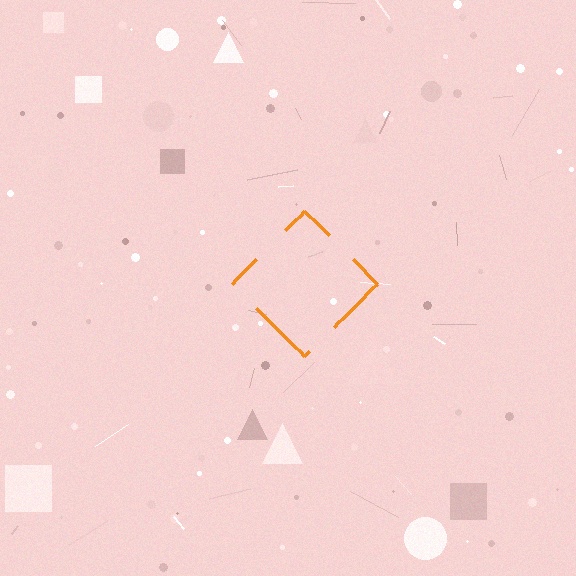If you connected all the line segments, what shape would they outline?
They would outline a diamond.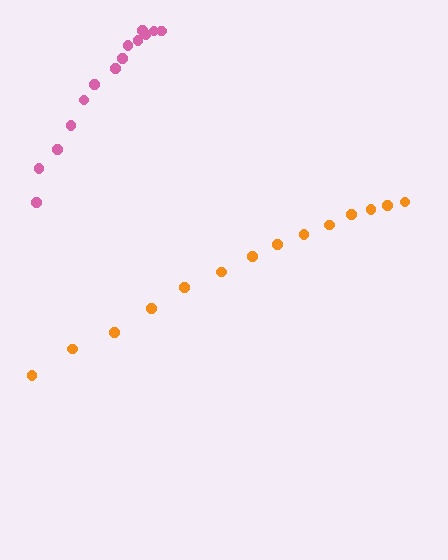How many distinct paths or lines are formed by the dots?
There are 2 distinct paths.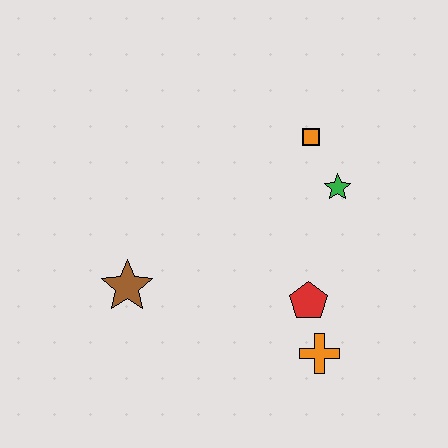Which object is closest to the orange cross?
The red pentagon is closest to the orange cross.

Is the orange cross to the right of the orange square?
Yes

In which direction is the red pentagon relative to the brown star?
The red pentagon is to the right of the brown star.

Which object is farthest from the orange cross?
The orange square is farthest from the orange cross.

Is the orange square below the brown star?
No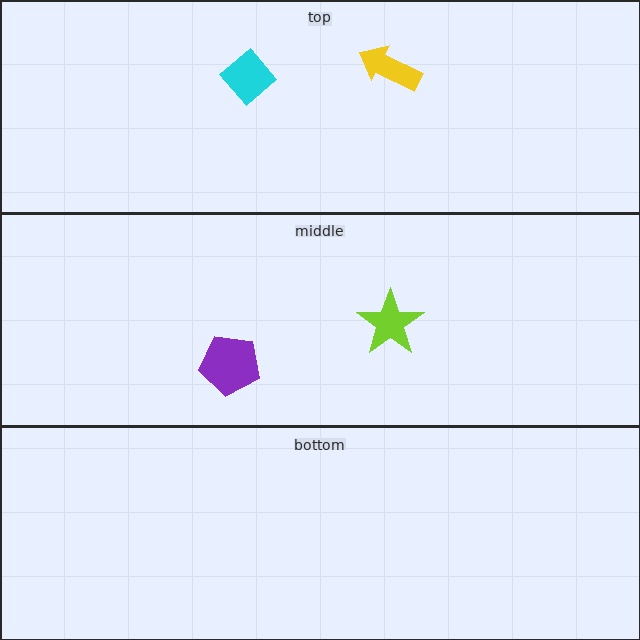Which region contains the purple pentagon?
The middle region.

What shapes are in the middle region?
The lime star, the purple pentagon.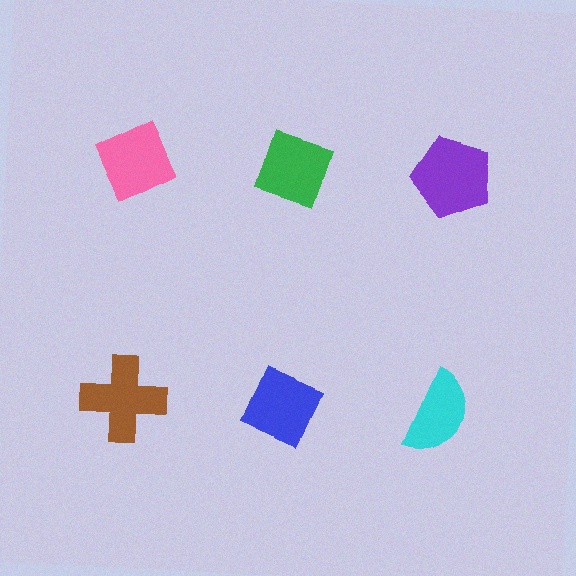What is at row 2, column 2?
A blue diamond.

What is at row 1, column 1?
A pink diamond.